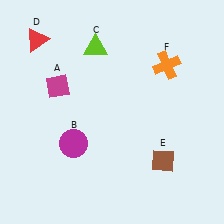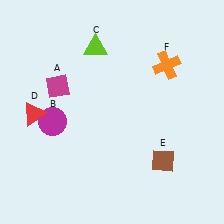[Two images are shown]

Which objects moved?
The objects that moved are: the magenta circle (B), the red triangle (D).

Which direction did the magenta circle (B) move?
The magenta circle (B) moved up.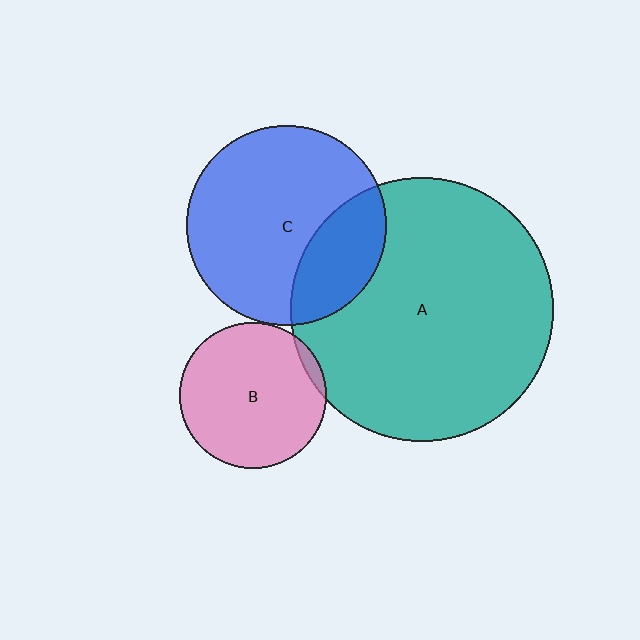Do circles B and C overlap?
Yes.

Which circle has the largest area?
Circle A (teal).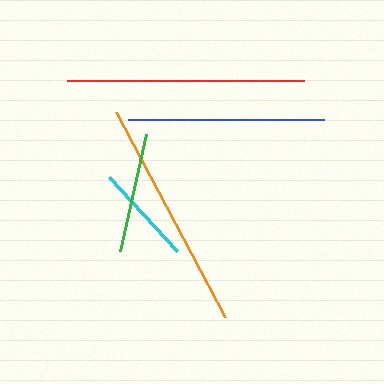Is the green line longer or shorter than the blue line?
The blue line is longer than the green line.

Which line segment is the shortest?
The cyan line is the shortest at approximately 101 pixels.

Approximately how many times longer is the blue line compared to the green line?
The blue line is approximately 1.6 times the length of the green line.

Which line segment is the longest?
The red line is the longest at approximately 237 pixels.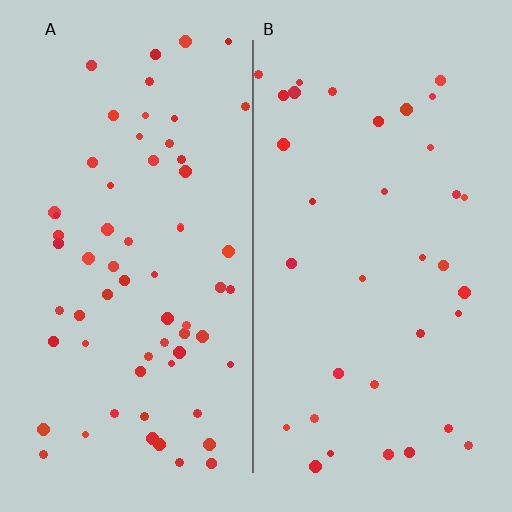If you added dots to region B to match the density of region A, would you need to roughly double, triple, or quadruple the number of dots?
Approximately double.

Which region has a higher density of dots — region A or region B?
A (the left).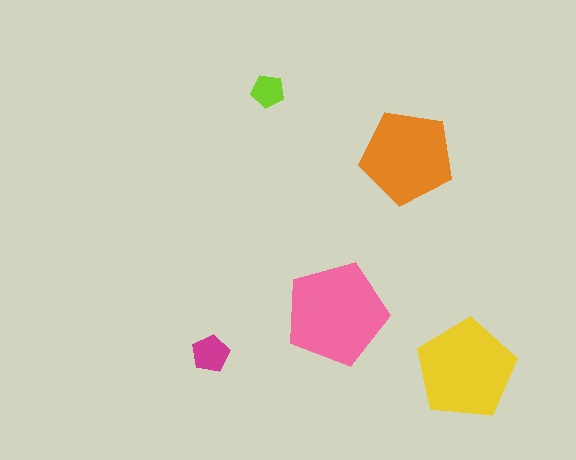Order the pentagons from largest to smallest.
the pink one, the yellow one, the orange one, the magenta one, the lime one.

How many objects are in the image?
There are 5 objects in the image.